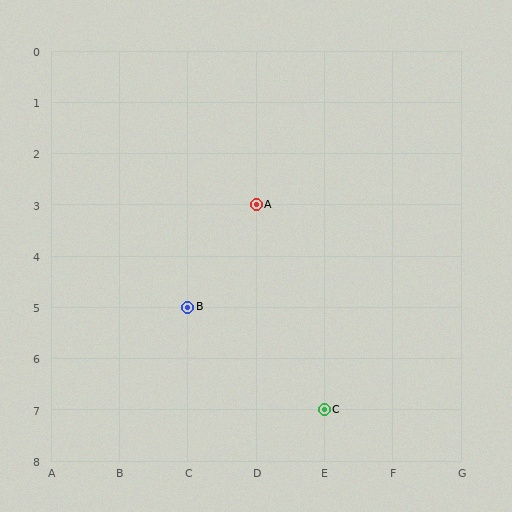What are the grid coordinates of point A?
Point A is at grid coordinates (D, 3).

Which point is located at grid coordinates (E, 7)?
Point C is at (E, 7).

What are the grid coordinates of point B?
Point B is at grid coordinates (C, 5).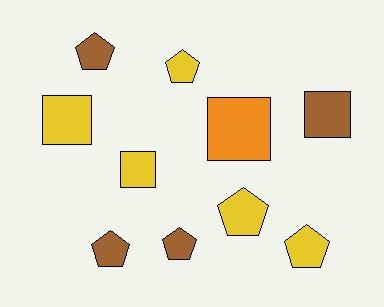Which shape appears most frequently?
Pentagon, with 6 objects.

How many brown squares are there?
There is 1 brown square.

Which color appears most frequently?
Yellow, with 5 objects.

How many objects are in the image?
There are 10 objects.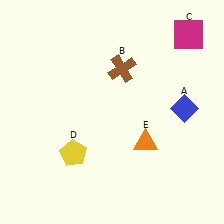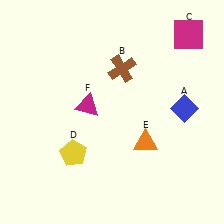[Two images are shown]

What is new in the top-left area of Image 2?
A magenta triangle (F) was added in the top-left area of Image 2.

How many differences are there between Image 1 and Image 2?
There is 1 difference between the two images.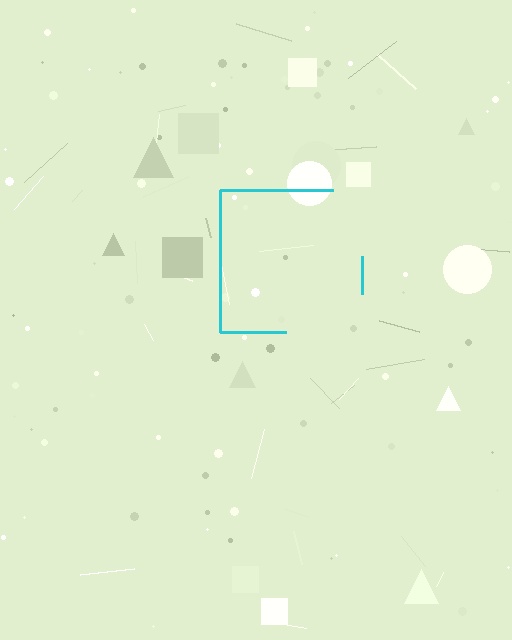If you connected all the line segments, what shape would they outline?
They would outline a square.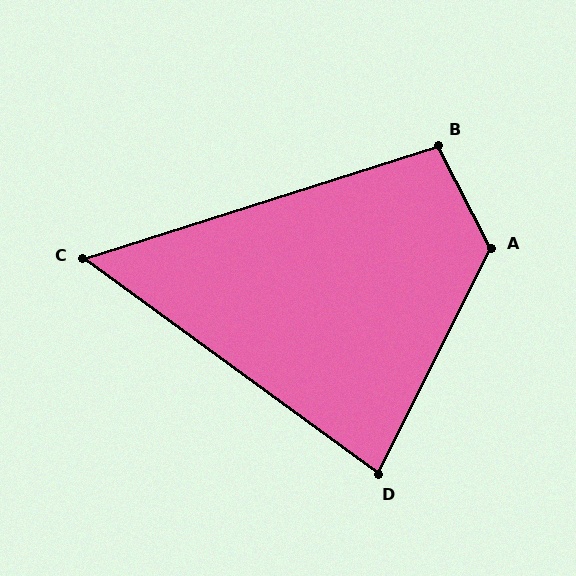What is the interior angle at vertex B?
Approximately 100 degrees (obtuse).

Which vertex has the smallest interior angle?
C, at approximately 54 degrees.